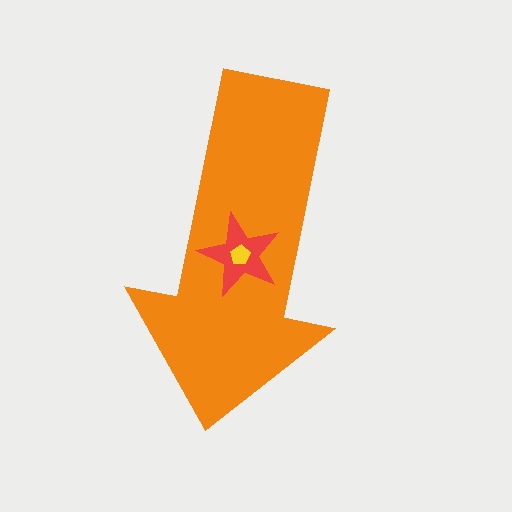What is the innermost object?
The yellow pentagon.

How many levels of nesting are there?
3.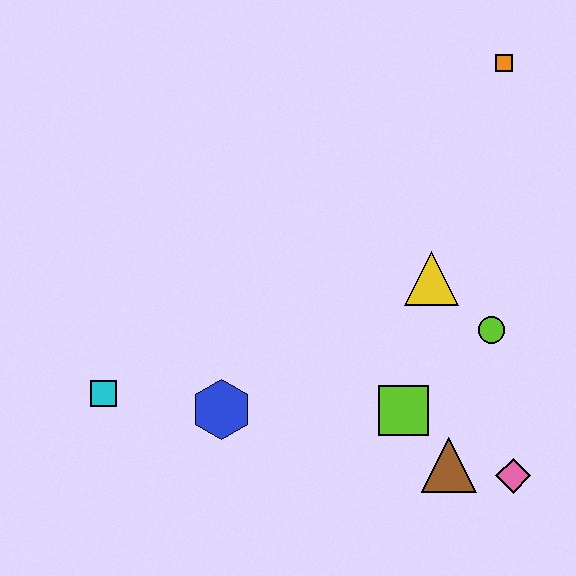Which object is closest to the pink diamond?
The brown triangle is closest to the pink diamond.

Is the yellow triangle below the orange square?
Yes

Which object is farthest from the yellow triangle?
The cyan square is farthest from the yellow triangle.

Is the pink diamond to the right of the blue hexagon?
Yes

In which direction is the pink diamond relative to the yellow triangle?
The pink diamond is below the yellow triangle.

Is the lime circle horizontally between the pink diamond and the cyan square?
Yes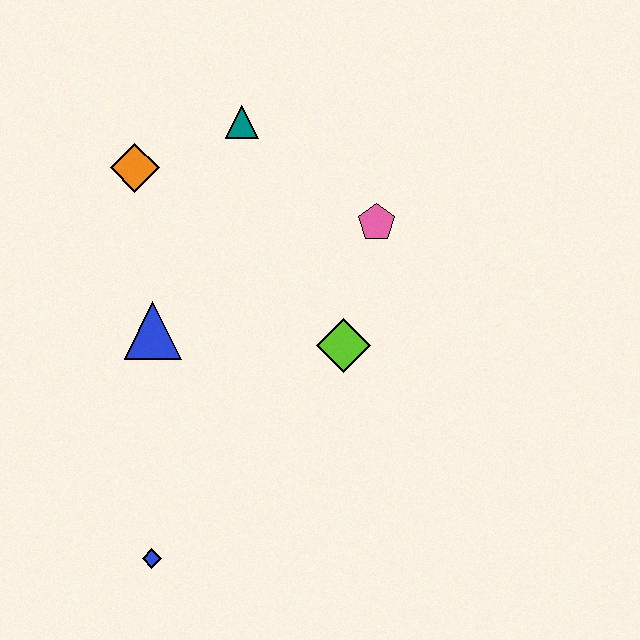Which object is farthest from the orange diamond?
The blue diamond is farthest from the orange diamond.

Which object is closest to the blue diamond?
The blue triangle is closest to the blue diamond.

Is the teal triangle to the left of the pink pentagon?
Yes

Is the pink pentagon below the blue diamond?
No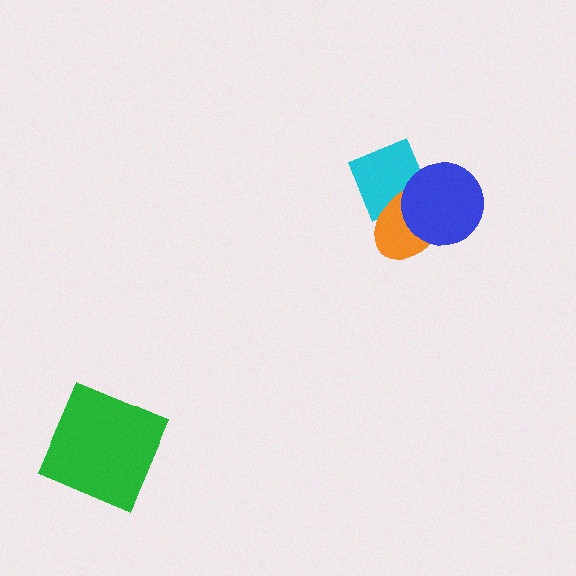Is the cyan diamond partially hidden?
Yes, it is partially covered by another shape.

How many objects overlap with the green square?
0 objects overlap with the green square.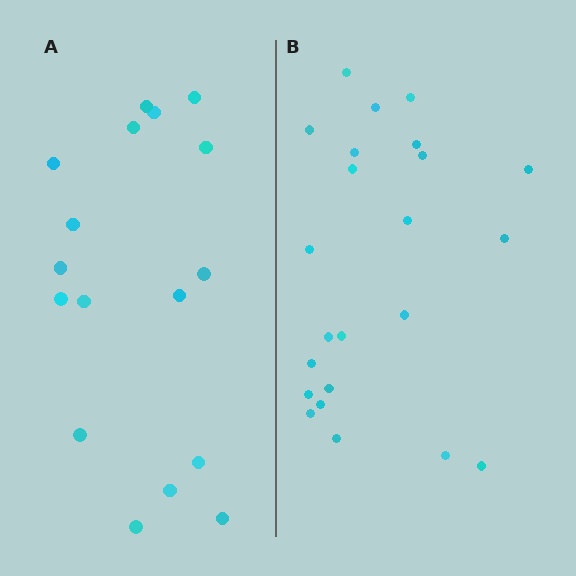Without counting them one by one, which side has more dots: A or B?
Region B (the right region) has more dots.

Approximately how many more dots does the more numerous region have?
Region B has about 6 more dots than region A.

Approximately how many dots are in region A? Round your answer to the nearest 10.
About 20 dots. (The exact count is 17, which rounds to 20.)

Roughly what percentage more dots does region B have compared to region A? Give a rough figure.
About 35% more.